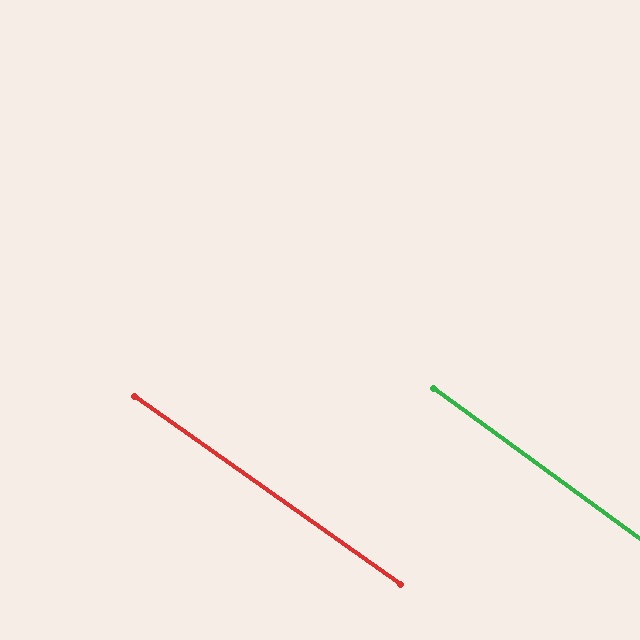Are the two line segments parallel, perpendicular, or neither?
Parallel — their directions differ by only 0.9°.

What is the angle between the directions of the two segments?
Approximately 1 degree.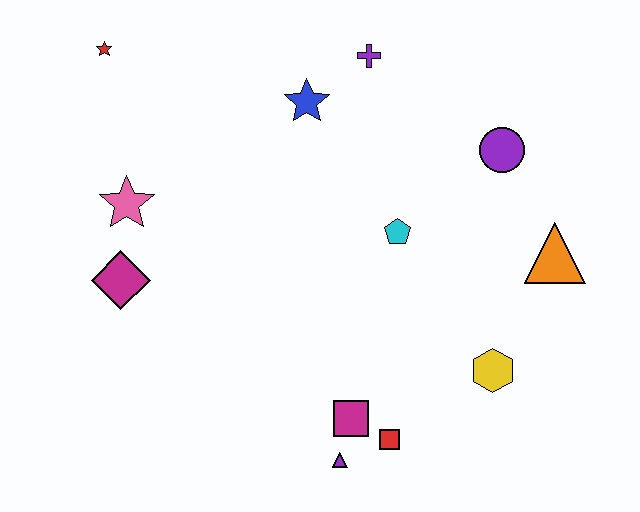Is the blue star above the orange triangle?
Yes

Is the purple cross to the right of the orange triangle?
No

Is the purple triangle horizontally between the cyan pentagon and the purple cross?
No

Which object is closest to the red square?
The magenta square is closest to the red square.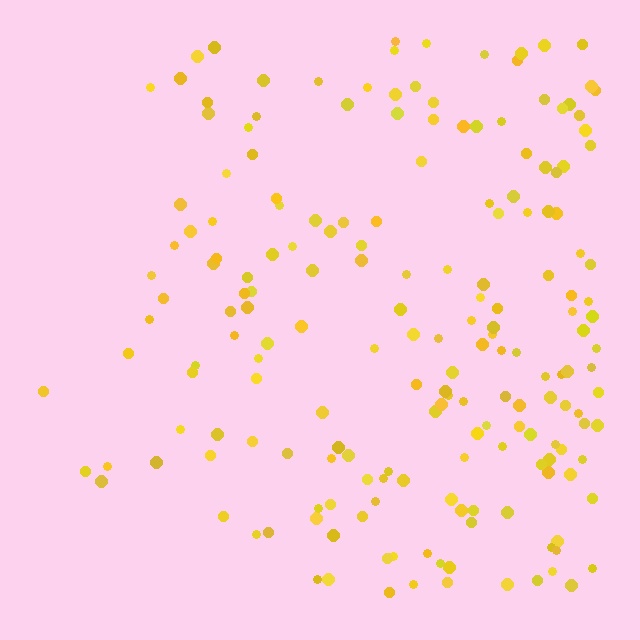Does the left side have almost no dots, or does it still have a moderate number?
Still a moderate number, just noticeably fewer than the right.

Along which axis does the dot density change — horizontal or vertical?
Horizontal.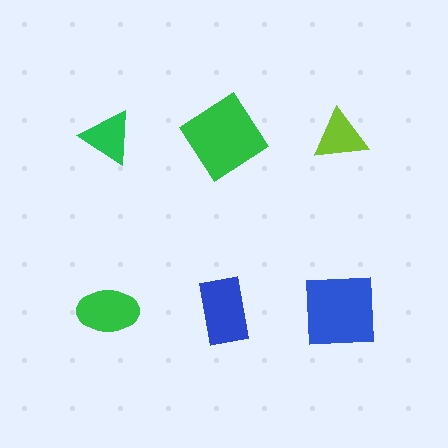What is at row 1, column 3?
A lime triangle.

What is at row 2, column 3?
A blue square.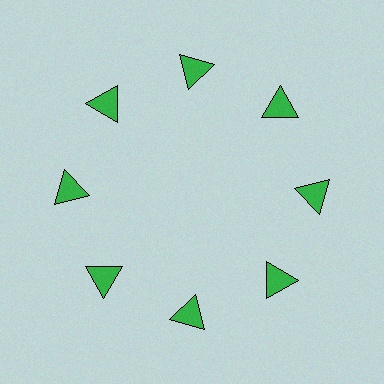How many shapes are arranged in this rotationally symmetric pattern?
There are 8 shapes, arranged in 8 groups of 1.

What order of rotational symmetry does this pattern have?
This pattern has 8-fold rotational symmetry.